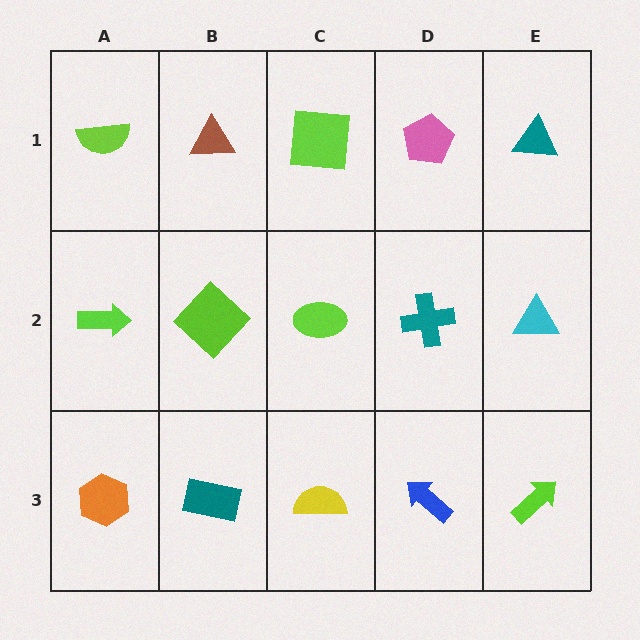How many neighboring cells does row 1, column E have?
2.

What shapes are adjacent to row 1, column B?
A lime diamond (row 2, column B), a lime semicircle (row 1, column A), a lime square (row 1, column C).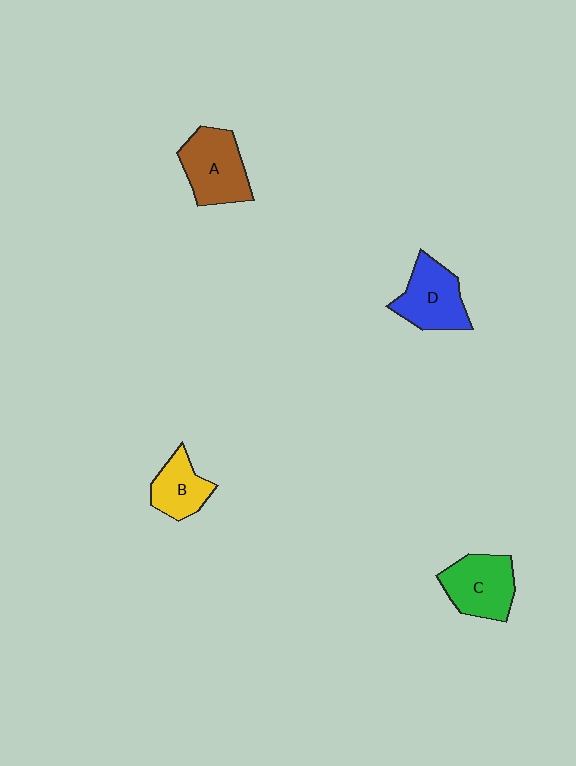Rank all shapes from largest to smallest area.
From largest to smallest: A (brown), C (green), D (blue), B (yellow).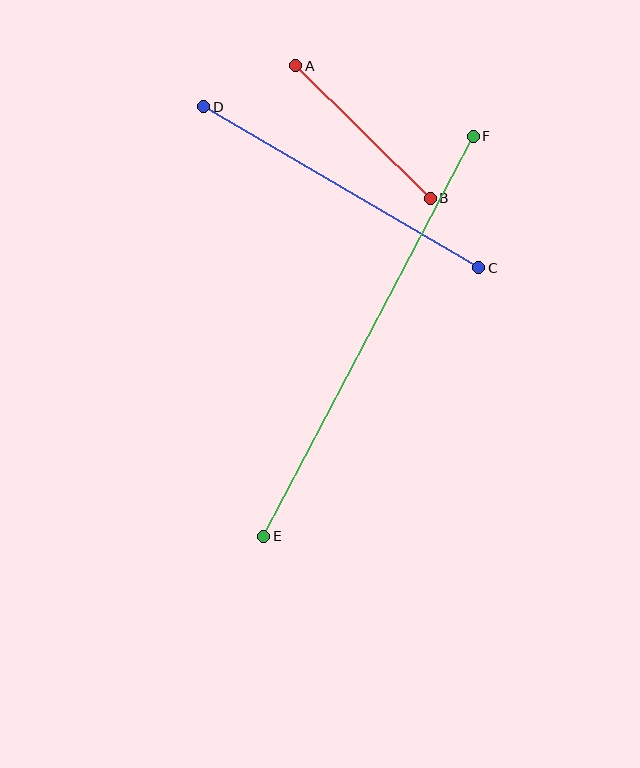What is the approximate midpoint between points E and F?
The midpoint is at approximately (369, 336) pixels.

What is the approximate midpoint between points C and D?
The midpoint is at approximately (341, 187) pixels.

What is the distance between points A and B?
The distance is approximately 189 pixels.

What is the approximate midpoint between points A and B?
The midpoint is at approximately (363, 132) pixels.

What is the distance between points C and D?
The distance is approximately 319 pixels.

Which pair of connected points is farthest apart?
Points E and F are farthest apart.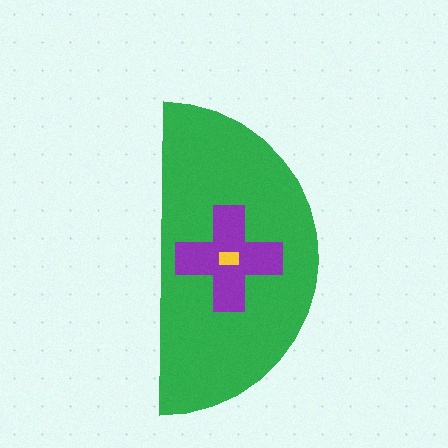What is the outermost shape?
The green semicircle.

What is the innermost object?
The yellow rectangle.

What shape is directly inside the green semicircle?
The purple cross.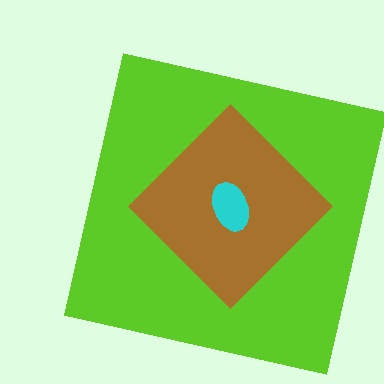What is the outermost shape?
The lime square.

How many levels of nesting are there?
3.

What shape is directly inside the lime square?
The brown diamond.